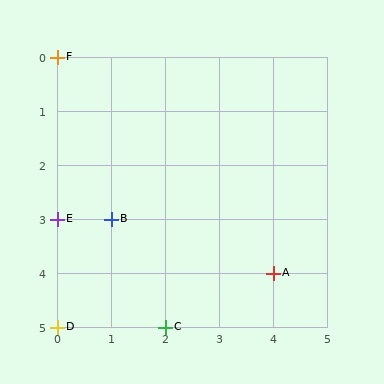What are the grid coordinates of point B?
Point B is at grid coordinates (1, 3).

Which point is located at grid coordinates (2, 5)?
Point C is at (2, 5).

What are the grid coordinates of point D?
Point D is at grid coordinates (0, 5).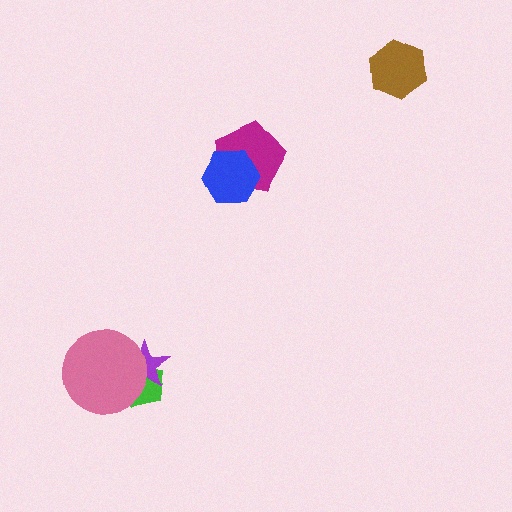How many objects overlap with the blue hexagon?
1 object overlaps with the blue hexagon.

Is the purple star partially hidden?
Yes, it is partially covered by another shape.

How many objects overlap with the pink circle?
2 objects overlap with the pink circle.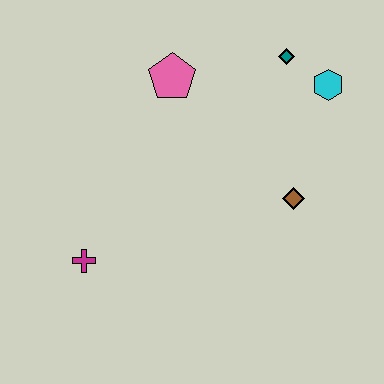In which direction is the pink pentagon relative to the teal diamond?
The pink pentagon is to the left of the teal diamond.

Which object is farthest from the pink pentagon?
The magenta cross is farthest from the pink pentagon.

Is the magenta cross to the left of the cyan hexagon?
Yes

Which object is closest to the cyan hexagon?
The teal diamond is closest to the cyan hexagon.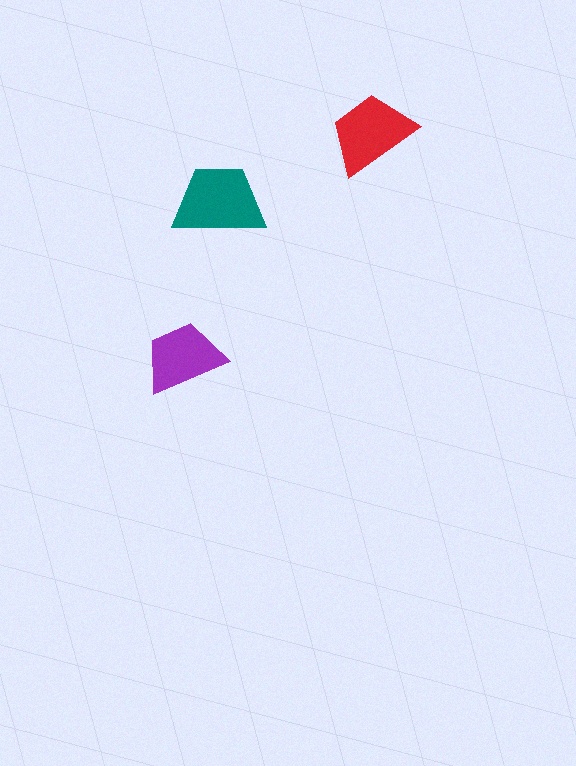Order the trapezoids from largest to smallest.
the teal one, the red one, the purple one.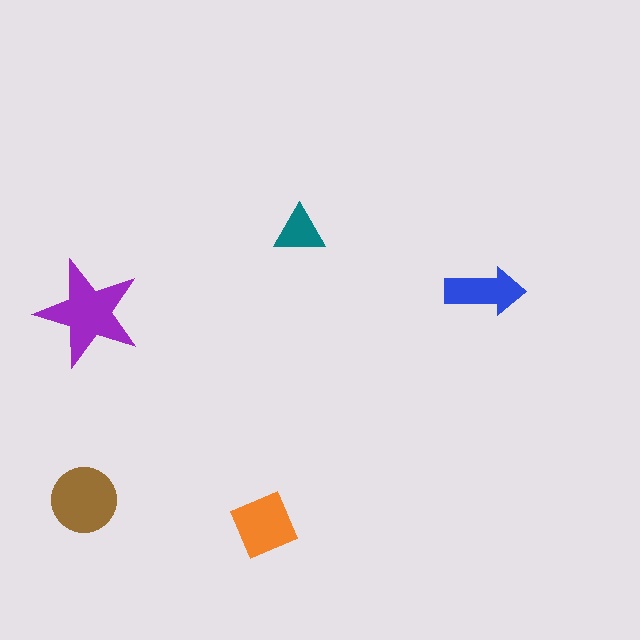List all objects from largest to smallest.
The purple star, the brown circle, the orange square, the blue arrow, the teal triangle.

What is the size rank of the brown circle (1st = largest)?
2nd.